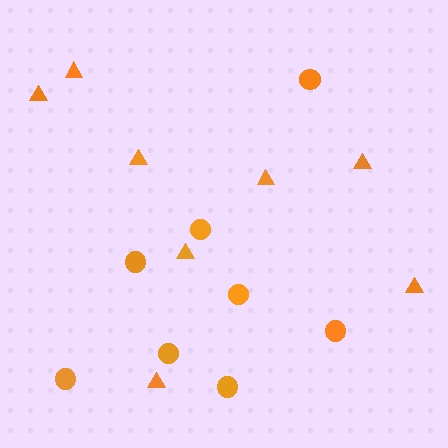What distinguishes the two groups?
There are 2 groups: one group of triangles (8) and one group of circles (8).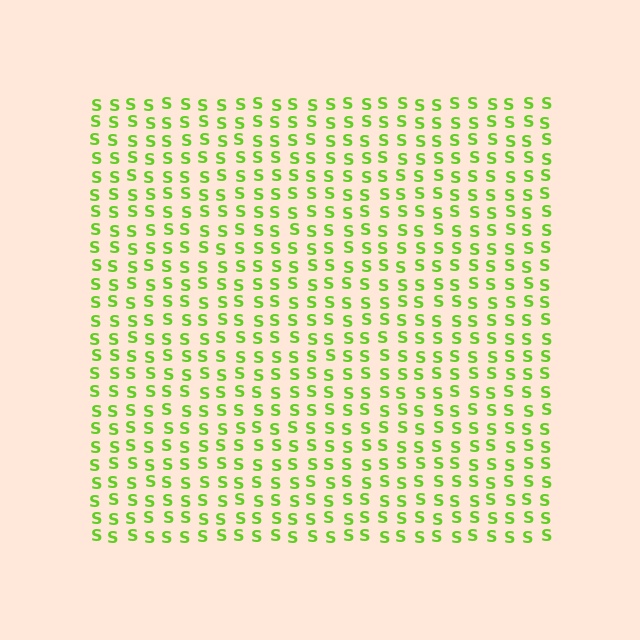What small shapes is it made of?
It is made of small letter S's.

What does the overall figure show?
The overall figure shows a square.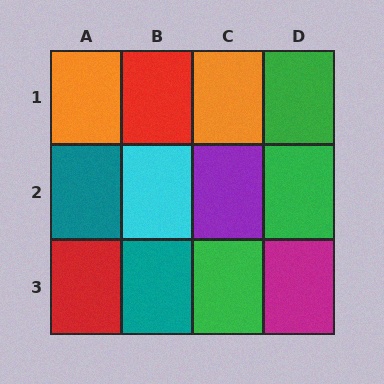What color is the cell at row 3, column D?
Magenta.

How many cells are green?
3 cells are green.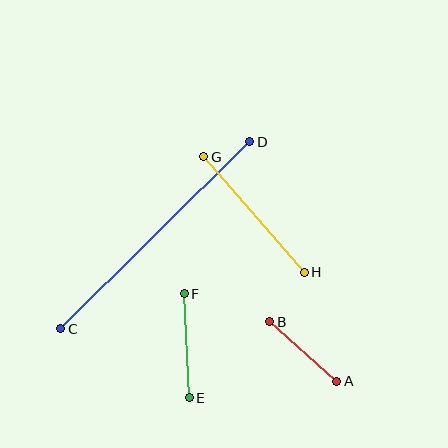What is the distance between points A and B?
The distance is approximately 90 pixels.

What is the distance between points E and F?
The distance is approximately 104 pixels.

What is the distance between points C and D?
The distance is approximately 265 pixels.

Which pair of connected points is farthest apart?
Points C and D are farthest apart.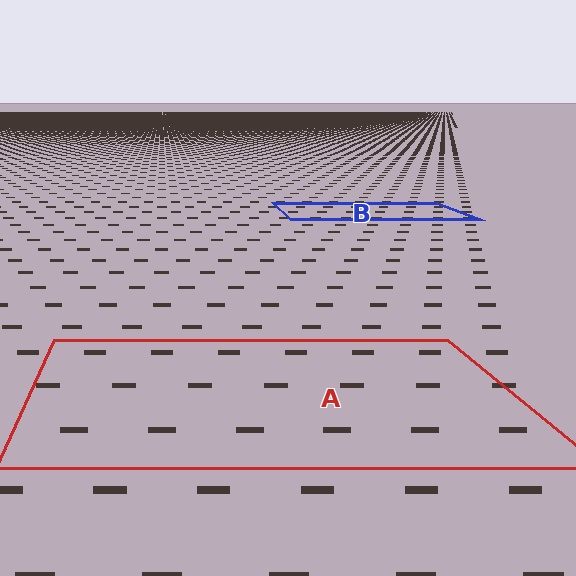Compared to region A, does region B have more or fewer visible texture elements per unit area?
Region B has more texture elements per unit area — they are packed more densely because it is farther away.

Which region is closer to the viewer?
Region A is closer. The texture elements there are larger and more spread out.